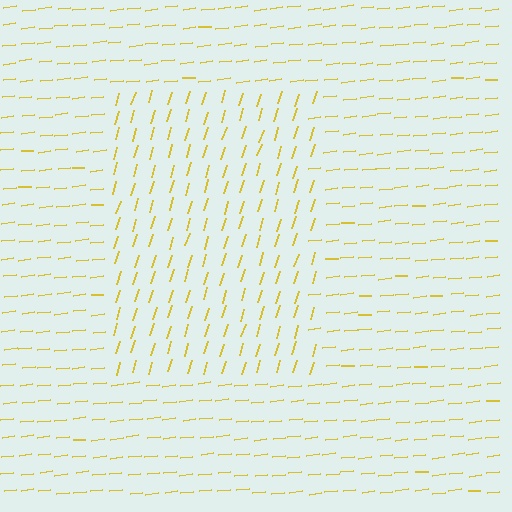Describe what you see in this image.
The image is filled with small yellow line segments. A rectangle region in the image has lines oriented differently from the surrounding lines, creating a visible texture boundary.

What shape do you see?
I see a rectangle.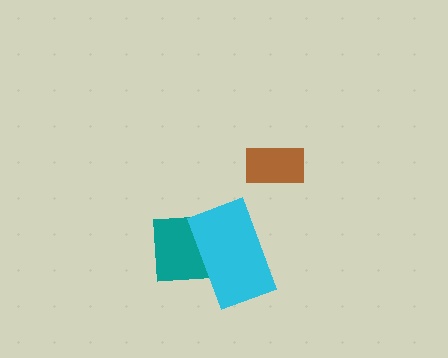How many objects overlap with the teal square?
1 object overlaps with the teal square.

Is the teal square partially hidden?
Yes, it is partially covered by another shape.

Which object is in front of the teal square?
The cyan rectangle is in front of the teal square.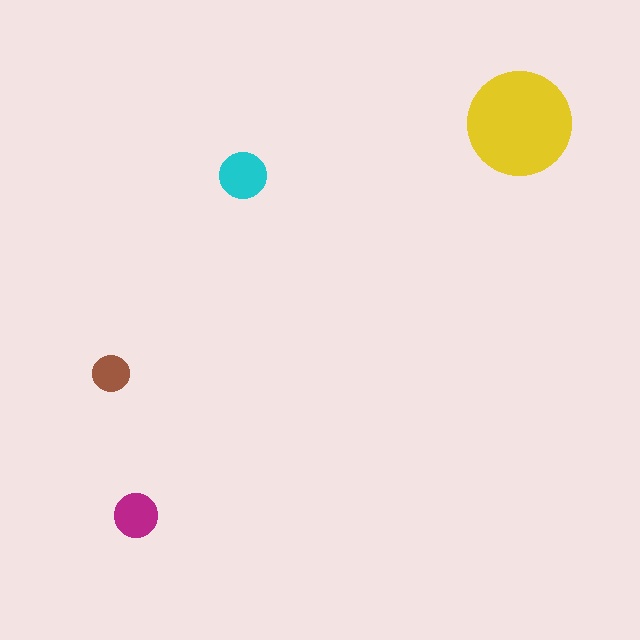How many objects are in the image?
There are 4 objects in the image.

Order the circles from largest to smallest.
the yellow one, the cyan one, the magenta one, the brown one.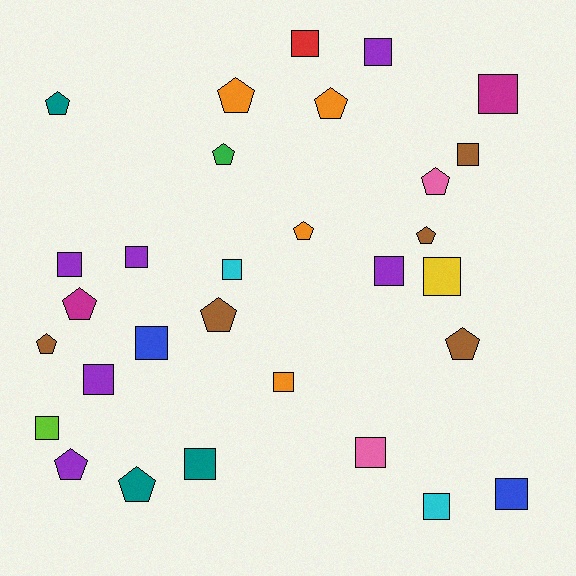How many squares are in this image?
There are 17 squares.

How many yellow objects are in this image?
There is 1 yellow object.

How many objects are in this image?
There are 30 objects.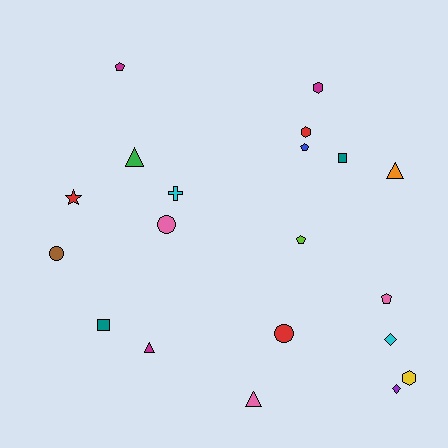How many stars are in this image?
There is 1 star.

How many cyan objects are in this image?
There are 2 cyan objects.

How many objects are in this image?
There are 20 objects.